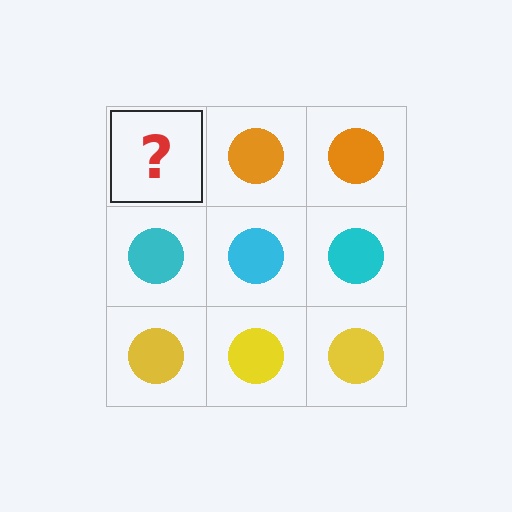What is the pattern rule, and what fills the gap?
The rule is that each row has a consistent color. The gap should be filled with an orange circle.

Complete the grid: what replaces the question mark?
The question mark should be replaced with an orange circle.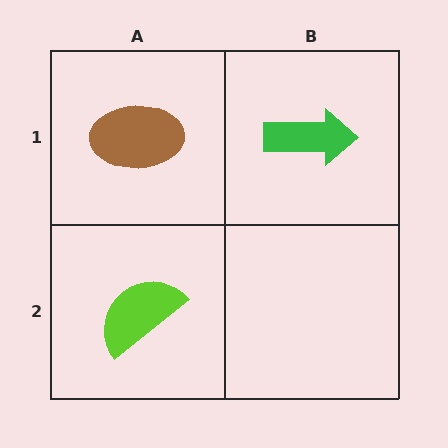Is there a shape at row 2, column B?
No, that cell is empty.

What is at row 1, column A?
A brown ellipse.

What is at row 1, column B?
A green arrow.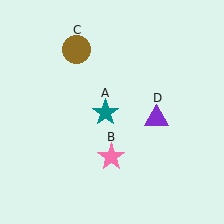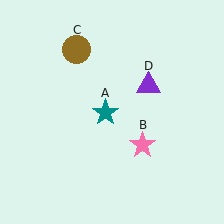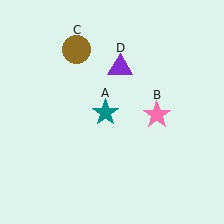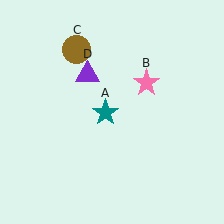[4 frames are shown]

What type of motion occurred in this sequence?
The pink star (object B), purple triangle (object D) rotated counterclockwise around the center of the scene.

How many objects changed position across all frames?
2 objects changed position: pink star (object B), purple triangle (object D).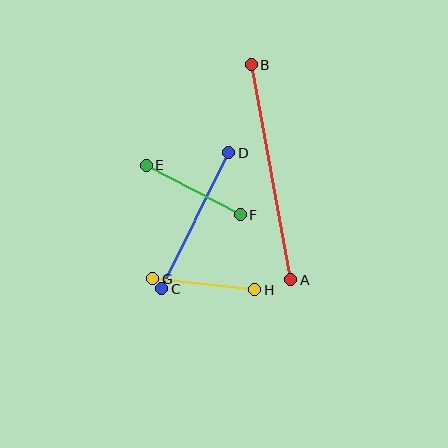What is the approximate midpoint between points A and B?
The midpoint is at approximately (271, 172) pixels.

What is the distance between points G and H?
The distance is approximately 102 pixels.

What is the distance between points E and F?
The distance is approximately 106 pixels.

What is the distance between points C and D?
The distance is approximately 152 pixels.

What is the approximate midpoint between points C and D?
The midpoint is at approximately (195, 221) pixels.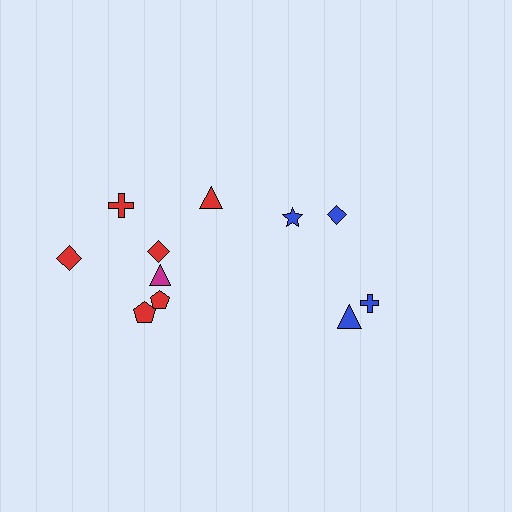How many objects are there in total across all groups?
There are 11 objects.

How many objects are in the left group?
There are 7 objects.